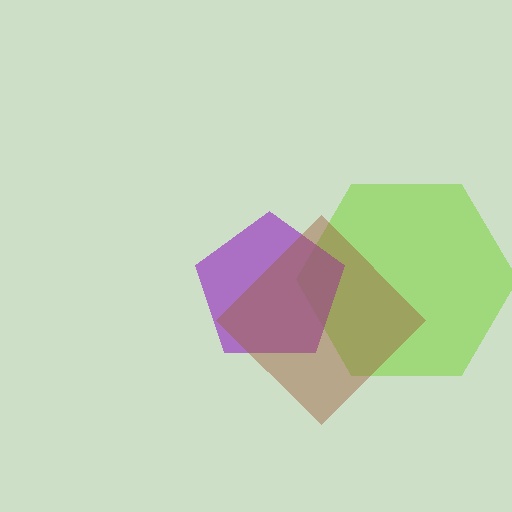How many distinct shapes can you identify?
There are 3 distinct shapes: a lime hexagon, a purple pentagon, a brown diamond.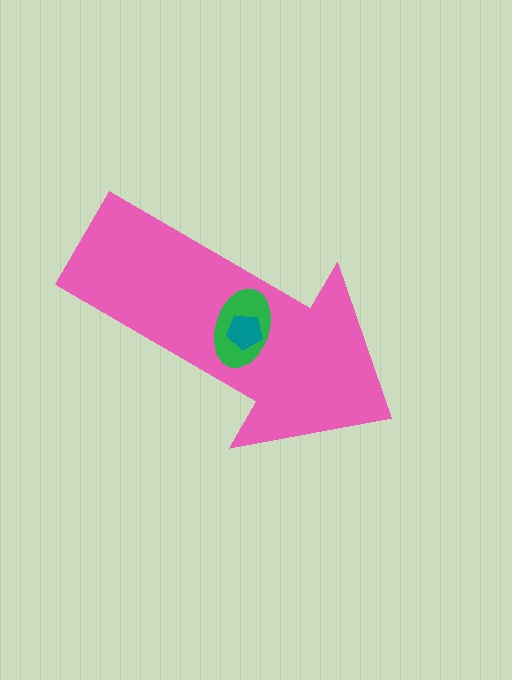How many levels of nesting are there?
3.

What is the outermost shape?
The pink arrow.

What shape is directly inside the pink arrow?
The green ellipse.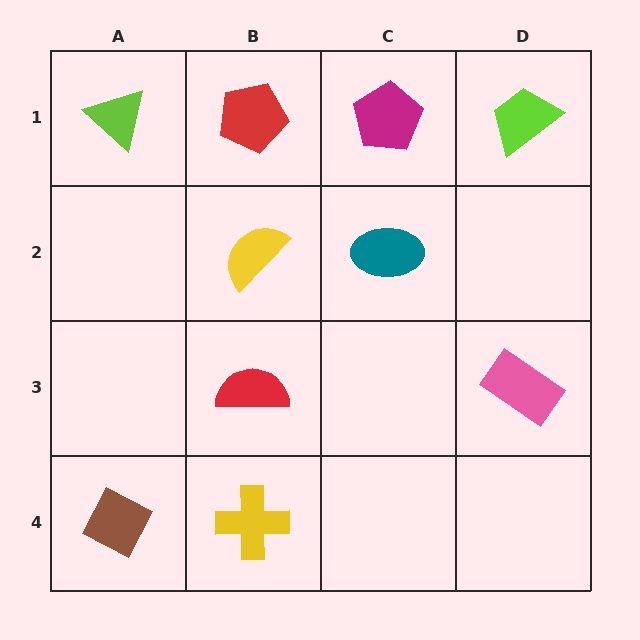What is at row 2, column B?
A yellow semicircle.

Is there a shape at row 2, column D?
No, that cell is empty.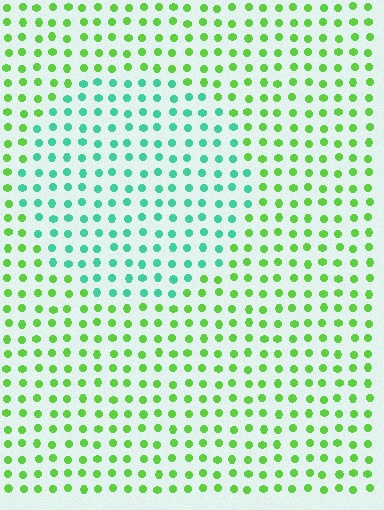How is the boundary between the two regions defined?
The boundary is defined purely by a slight shift in hue (about 50 degrees). Spacing, size, and orientation are identical on both sides.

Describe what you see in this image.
The image is filled with small lime elements in a uniform arrangement. A circle-shaped region is visible where the elements are tinted to a slightly different hue, forming a subtle color boundary.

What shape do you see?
I see a circle.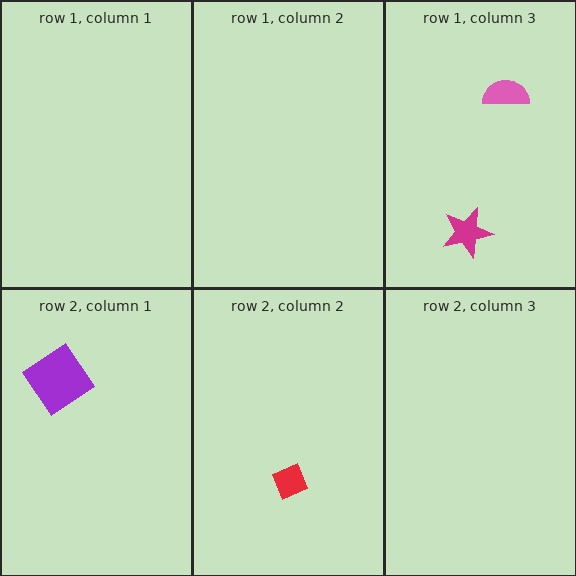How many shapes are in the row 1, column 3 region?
2.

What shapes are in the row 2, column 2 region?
The red diamond.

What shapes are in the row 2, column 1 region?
The purple diamond.